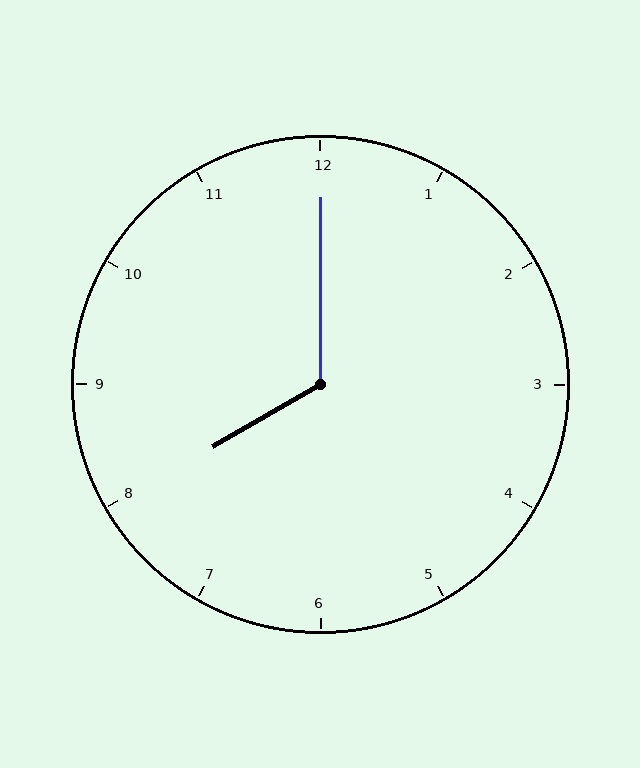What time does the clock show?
8:00.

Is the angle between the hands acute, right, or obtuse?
It is obtuse.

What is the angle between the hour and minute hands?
Approximately 120 degrees.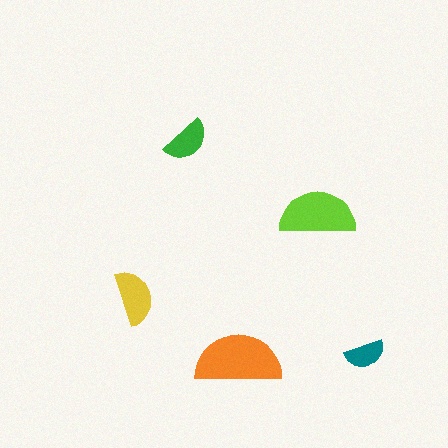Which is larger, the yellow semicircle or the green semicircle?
The yellow one.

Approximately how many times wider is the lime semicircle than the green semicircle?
About 1.5 times wider.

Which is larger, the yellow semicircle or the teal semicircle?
The yellow one.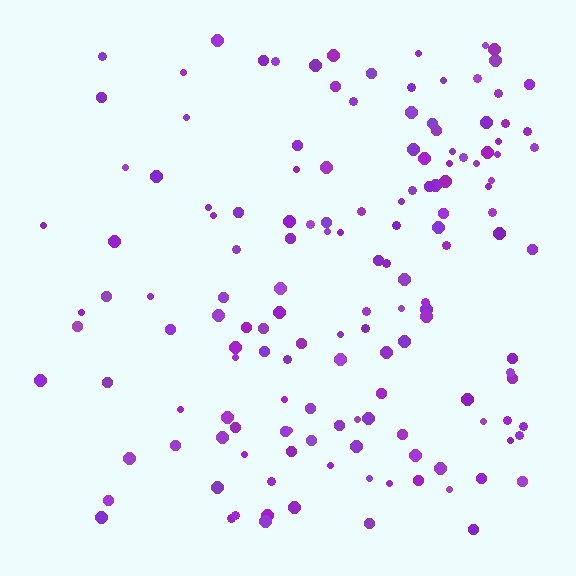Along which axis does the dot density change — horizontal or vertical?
Horizontal.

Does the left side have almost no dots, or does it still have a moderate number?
Still a moderate number, just noticeably fewer than the right.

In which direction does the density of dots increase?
From left to right, with the right side densest.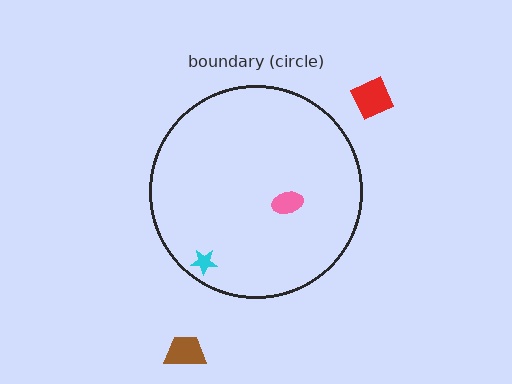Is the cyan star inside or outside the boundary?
Inside.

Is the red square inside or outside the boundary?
Outside.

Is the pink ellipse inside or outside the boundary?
Inside.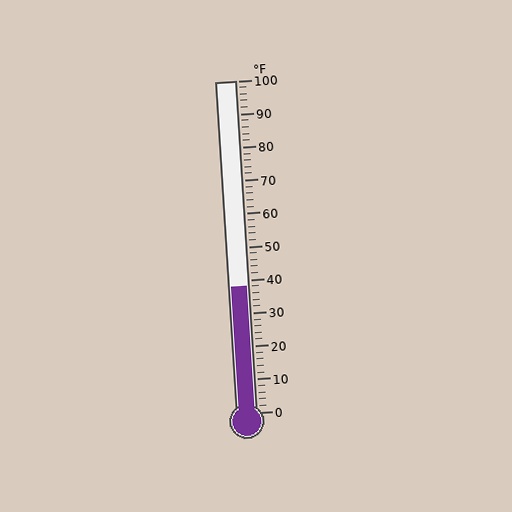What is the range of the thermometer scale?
The thermometer scale ranges from 0°F to 100°F.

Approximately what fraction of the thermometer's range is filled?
The thermometer is filled to approximately 40% of its range.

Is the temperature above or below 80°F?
The temperature is below 80°F.